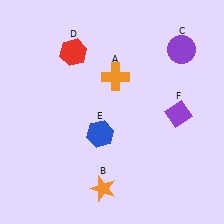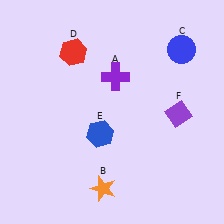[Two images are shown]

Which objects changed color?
A changed from orange to purple. C changed from purple to blue.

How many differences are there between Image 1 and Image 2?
There are 2 differences between the two images.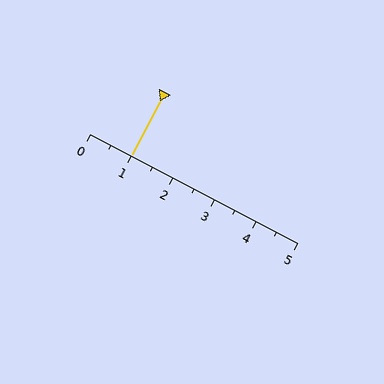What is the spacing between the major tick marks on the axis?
The major ticks are spaced 1 apart.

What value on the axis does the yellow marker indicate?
The marker indicates approximately 1.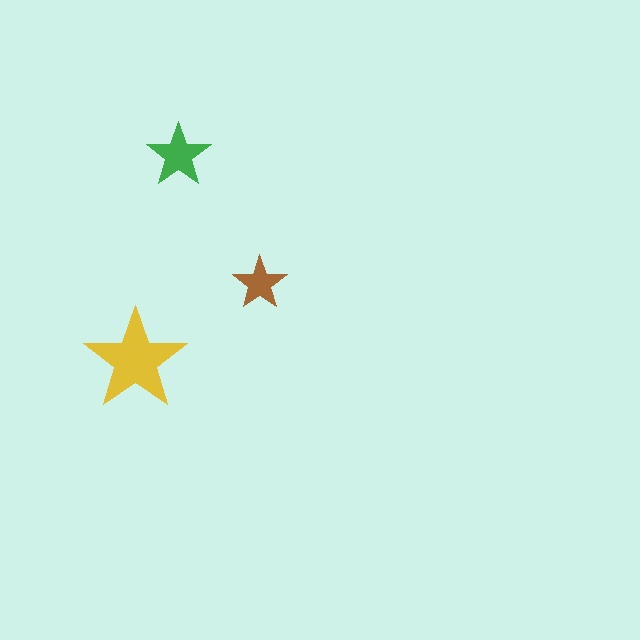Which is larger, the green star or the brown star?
The green one.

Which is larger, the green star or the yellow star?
The yellow one.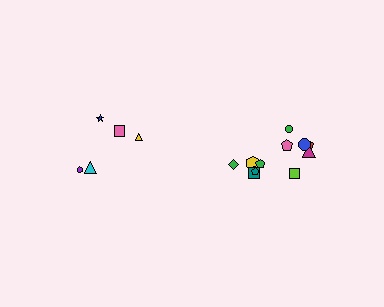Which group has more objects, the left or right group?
The right group.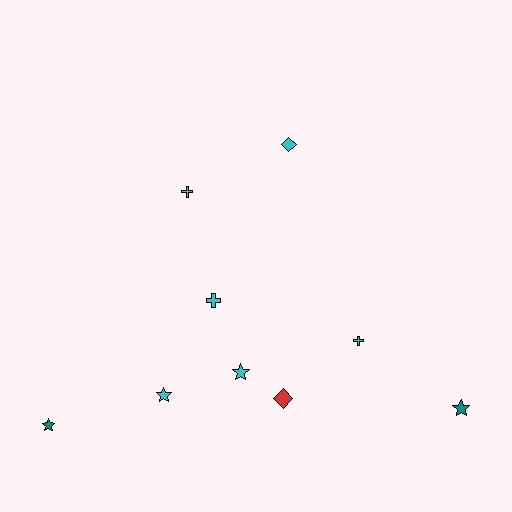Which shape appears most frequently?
Star, with 4 objects.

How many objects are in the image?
There are 9 objects.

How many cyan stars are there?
There are 2 cyan stars.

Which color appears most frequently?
Cyan, with 6 objects.